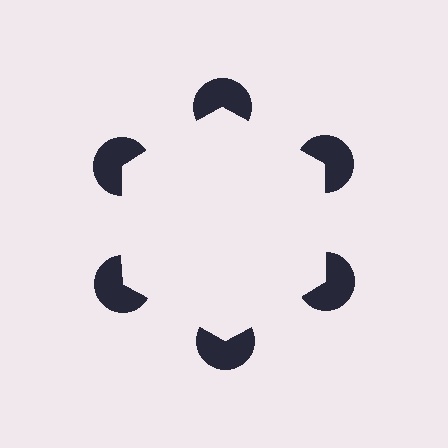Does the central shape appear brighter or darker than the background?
It typically appears slightly brighter than the background, even though no actual brightness change is drawn.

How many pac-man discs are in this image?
There are 6 — one at each vertex of the illusory hexagon.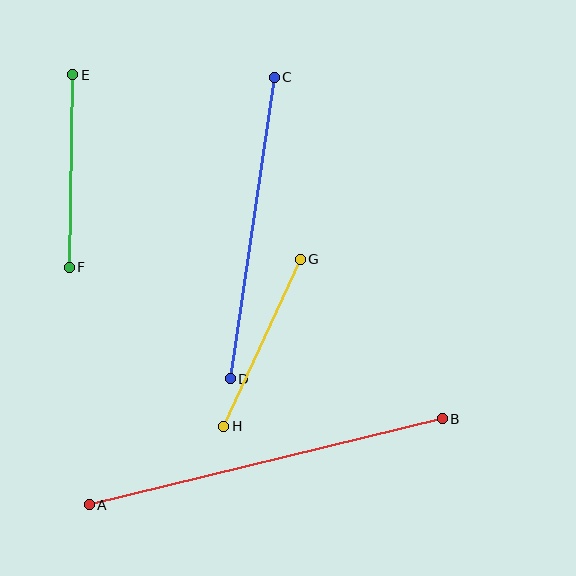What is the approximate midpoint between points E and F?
The midpoint is at approximately (71, 171) pixels.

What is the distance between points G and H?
The distance is approximately 183 pixels.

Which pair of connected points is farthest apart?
Points A and B are farthest apart.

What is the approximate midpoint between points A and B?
The midpoint is at approximately (266, 462) pixels.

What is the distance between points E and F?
The distance is approximately 192 pixels.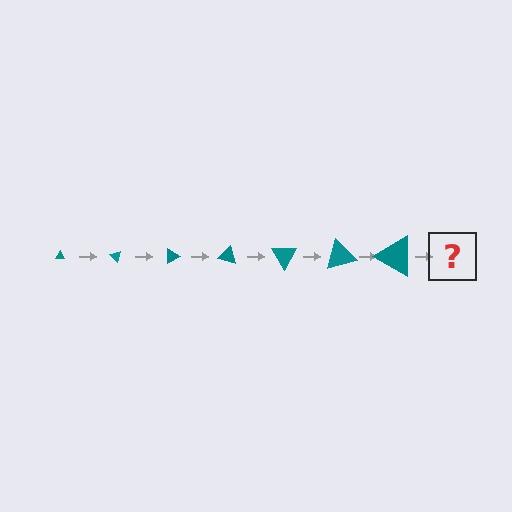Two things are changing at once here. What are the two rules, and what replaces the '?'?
The two rules are that the triangle grows larger each step and it rotates 45 degrees each step. The '?' should be a triangle, larger than the previous one and rotated 315 degrees from the start.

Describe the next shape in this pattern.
It should be a triangle, larger than the previous one and rotated 315 degrees from the start.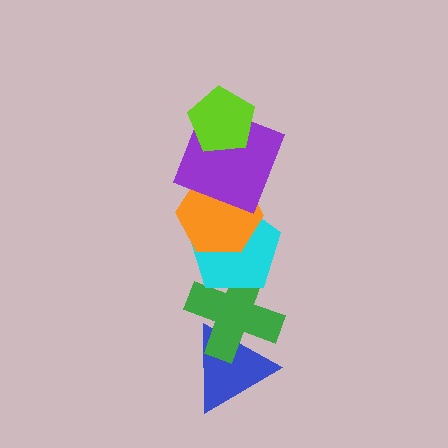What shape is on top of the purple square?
The lime pentagon is on top of the purple square.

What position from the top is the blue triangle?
The blue triangle is 6th from the top.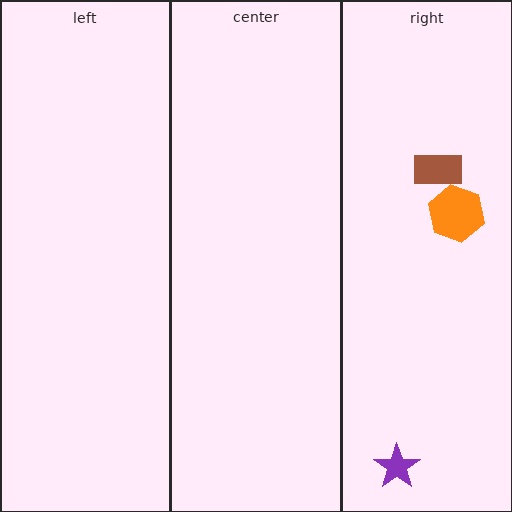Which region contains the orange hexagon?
The right region.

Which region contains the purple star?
The right region.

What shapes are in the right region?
The brown rectangle, the purple star, the orange hexagon.